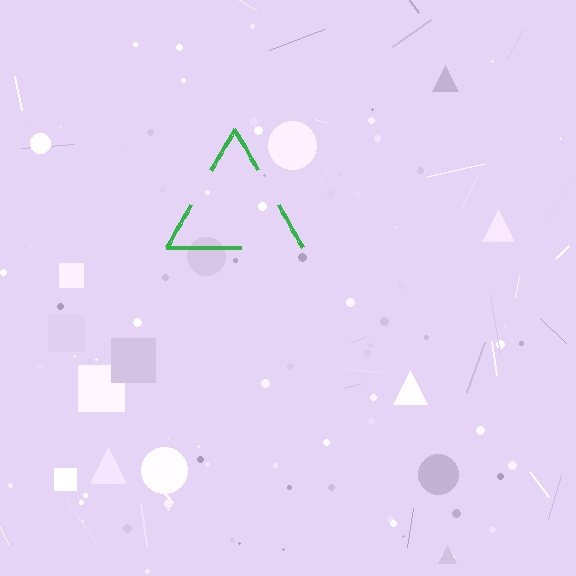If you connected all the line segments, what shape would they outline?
They would outline a triangle.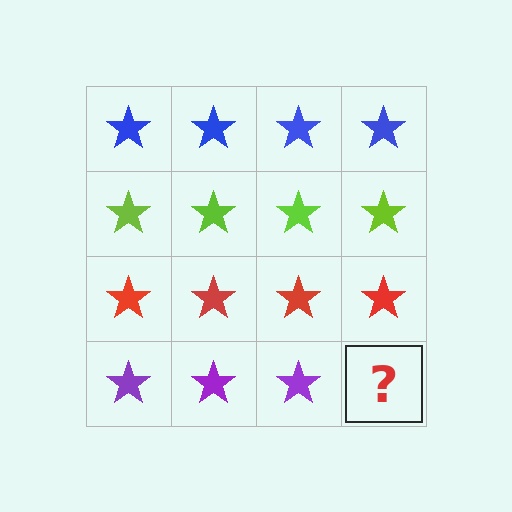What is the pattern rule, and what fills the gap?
The rule is that each row has a consistent color. The gap should be filled with a purple star.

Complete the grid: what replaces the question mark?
The question mark should be replaced with a purple star.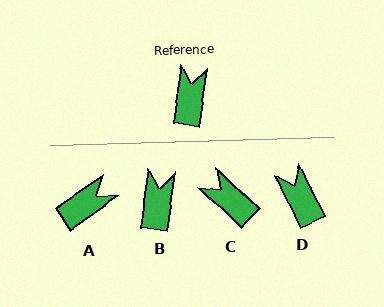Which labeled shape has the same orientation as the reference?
B.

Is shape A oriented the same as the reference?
No, it is off by about 47 degrees.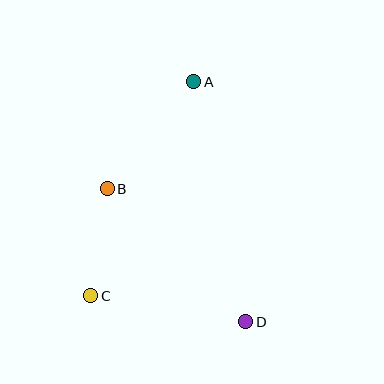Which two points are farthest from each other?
Points A and D are farthest from each other.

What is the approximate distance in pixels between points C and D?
The distance between C and D is approximately 157 pixels.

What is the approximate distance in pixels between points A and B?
The distance between A and B is approximately 138 pixels.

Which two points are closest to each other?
Points B and C are closest to each other.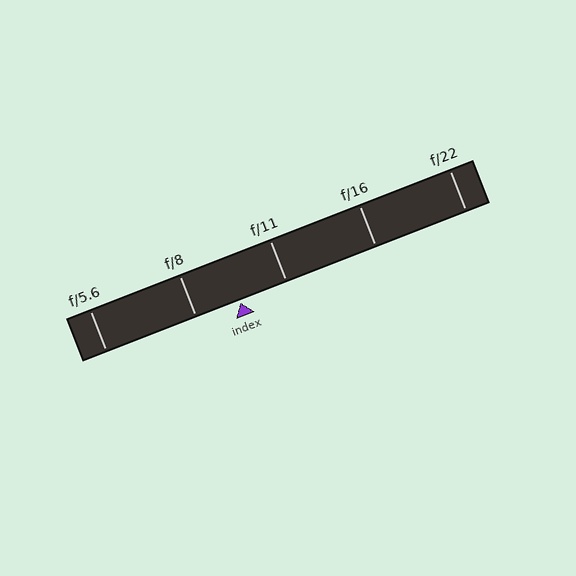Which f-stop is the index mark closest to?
The index mark is closest to f/8.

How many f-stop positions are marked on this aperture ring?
There are 5 f-stop positions marked.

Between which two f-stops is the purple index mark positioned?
The index mark is between f/8 and f/11.